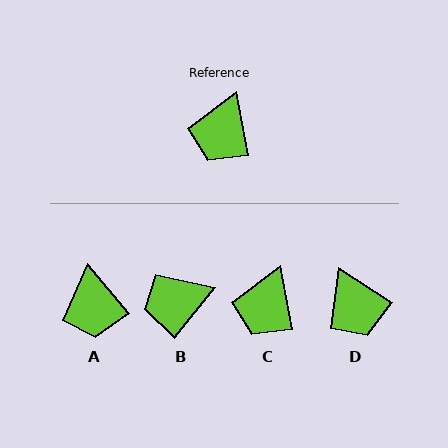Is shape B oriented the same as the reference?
No, it is off by about 50 degrees.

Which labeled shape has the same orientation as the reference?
C.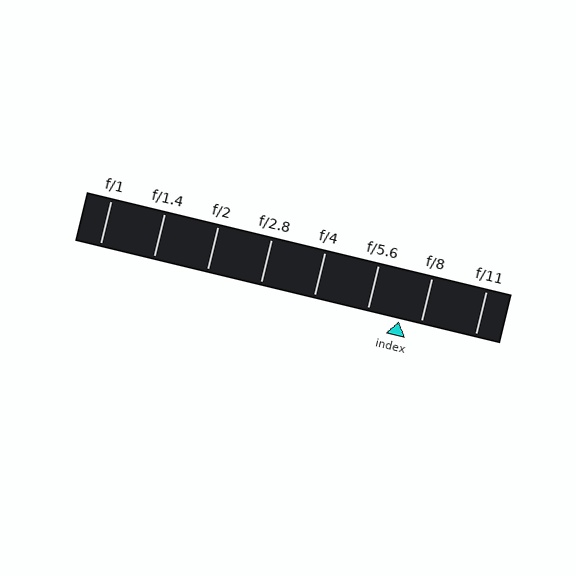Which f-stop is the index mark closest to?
The index mark is closest to f/8.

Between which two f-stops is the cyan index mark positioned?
The index mark is between f/5.6 and f/8.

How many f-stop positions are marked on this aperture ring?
There are 8 f-stop positions marked.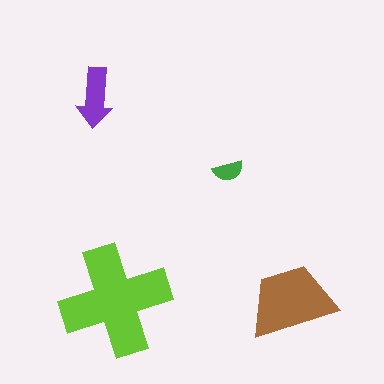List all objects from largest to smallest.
The lime cross, the brown trapezoid, the purple arrow, the green semicircle.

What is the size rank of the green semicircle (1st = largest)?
4th.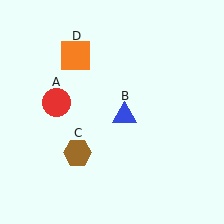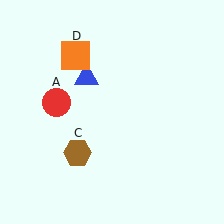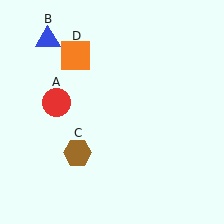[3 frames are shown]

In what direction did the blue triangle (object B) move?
The blue triangle (object B) moved up and to the left.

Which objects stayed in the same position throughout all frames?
Red circle (object A) and brown hexagon (object C) and orange square (object D) remained stationary.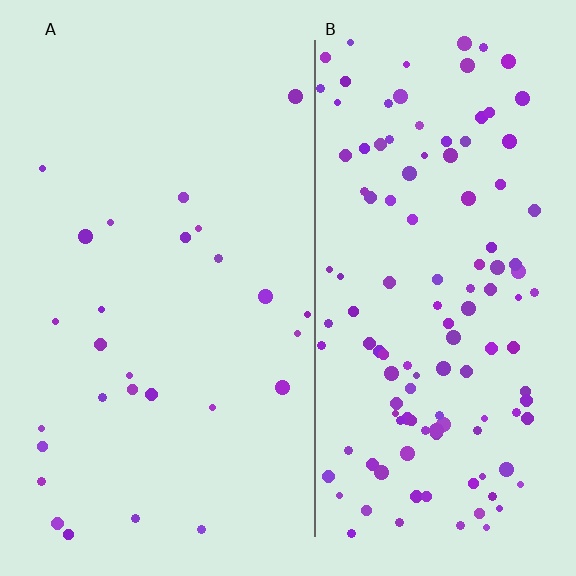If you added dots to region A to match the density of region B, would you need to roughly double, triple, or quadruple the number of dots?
Approximately quadruple.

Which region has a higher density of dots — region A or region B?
B (the right).